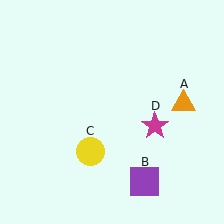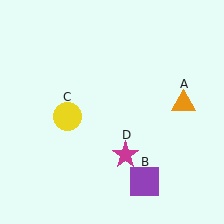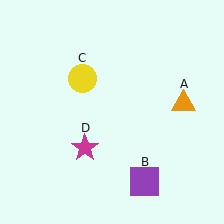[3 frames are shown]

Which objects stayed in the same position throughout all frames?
Orange triangle (object A) and purple square (object B) remained stationary.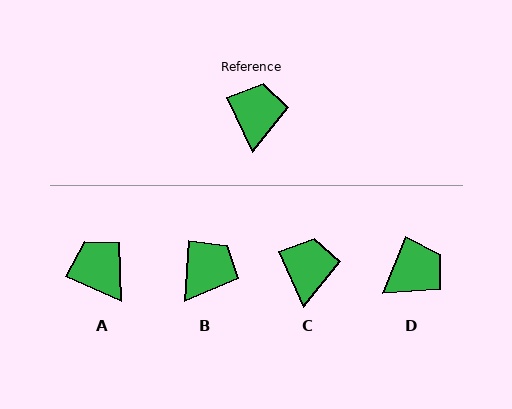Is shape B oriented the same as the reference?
No, it is off by about 28 degrees.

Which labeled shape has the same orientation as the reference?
C.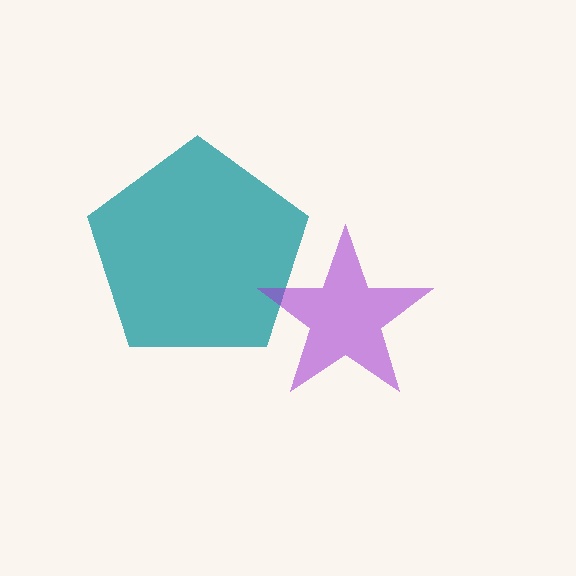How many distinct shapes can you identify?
There are 2 distinct shapes: a teal pentagon, a purple star.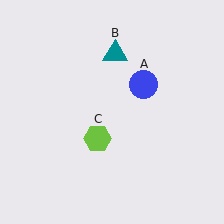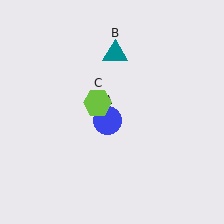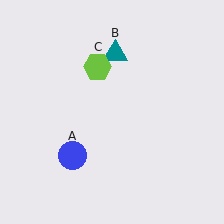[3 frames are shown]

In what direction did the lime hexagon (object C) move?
The lime hexagon (object C) moved up.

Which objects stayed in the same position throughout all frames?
Teal triangle (object B) remained stationary.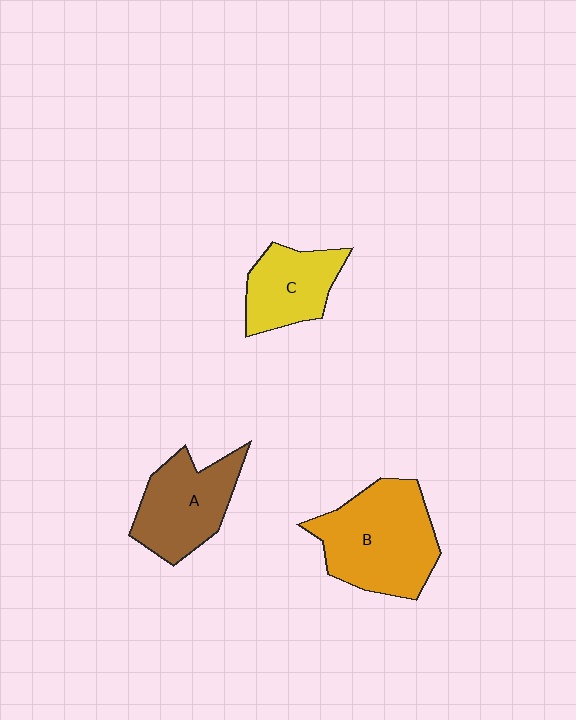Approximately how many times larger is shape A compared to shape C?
Approximately 1.2 times.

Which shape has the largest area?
Shape B (orange).